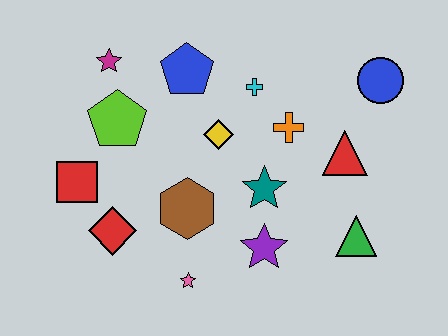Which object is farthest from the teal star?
The magenta star is farthest from the teal star.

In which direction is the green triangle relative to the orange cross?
The green triangle is below the orange cross.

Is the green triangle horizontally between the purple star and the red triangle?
No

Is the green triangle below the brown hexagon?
Yes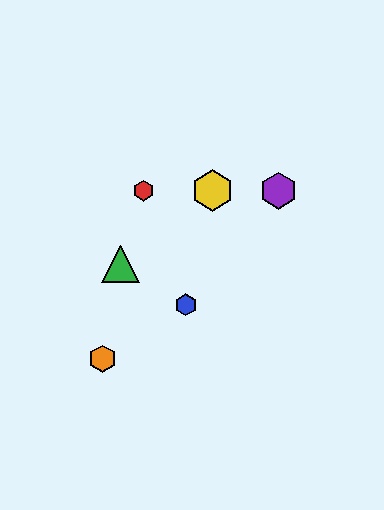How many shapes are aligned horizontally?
3 shapes (the red hexagon, the yellow hexagon, the purple hexagon) are aligned horizontally.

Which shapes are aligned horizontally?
The red hexagon, the yellow hexagon, the purple hexagon are aligned horizontally.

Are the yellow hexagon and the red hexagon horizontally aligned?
Yes, both are at y≈191.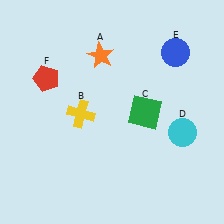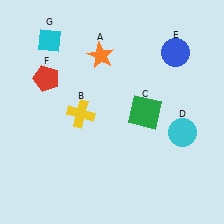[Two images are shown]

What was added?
A cyan diamond (G) was added in Image 2.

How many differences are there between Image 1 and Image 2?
There is 1 difference between the two images.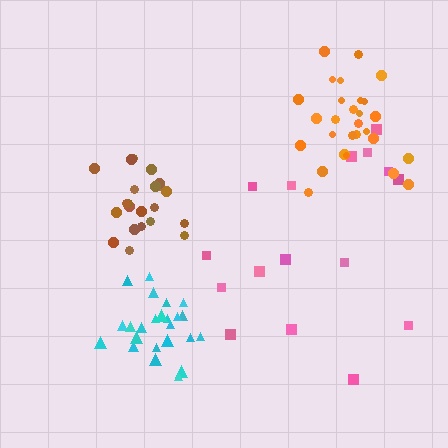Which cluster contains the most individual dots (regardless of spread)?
Orange (28).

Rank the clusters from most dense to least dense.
brown, cyan, orange, pink.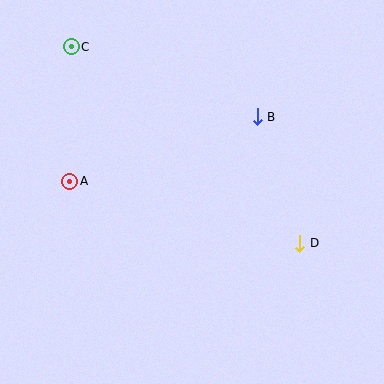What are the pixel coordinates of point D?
Point D is at (300, 243).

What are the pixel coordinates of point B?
Point B is at (257, 117).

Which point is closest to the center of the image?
Point B at (257, 117) is closest to the center.